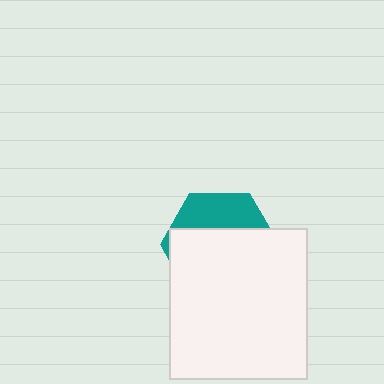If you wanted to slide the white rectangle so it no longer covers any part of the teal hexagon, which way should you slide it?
Slide it down — that is the most direct way to separate the two shapes.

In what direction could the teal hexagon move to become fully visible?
The teal hexagon could move up. That would shift it out from behind the white rectangle entirely.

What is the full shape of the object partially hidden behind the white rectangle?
The partially hidden object is a teal hexagon.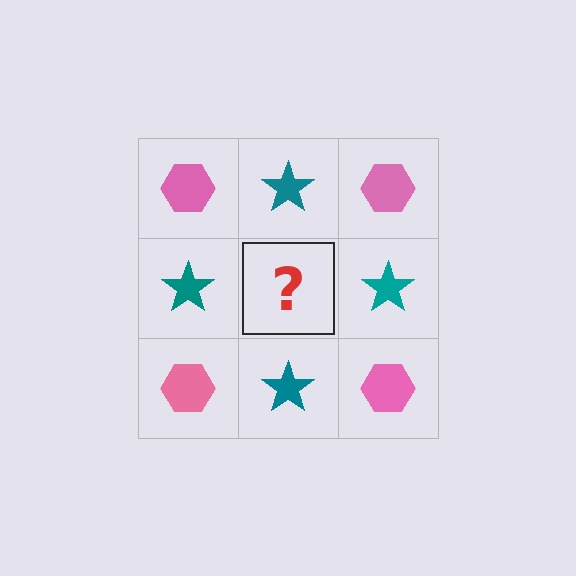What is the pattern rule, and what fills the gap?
The rule is that it alternates pink hexagon and teal star in a checkerboard pattern. The gap should be filled with a pink hexagon.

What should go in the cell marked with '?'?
The missing cell should contain a pink hexagon.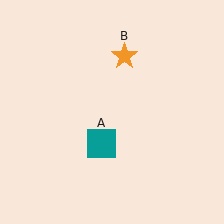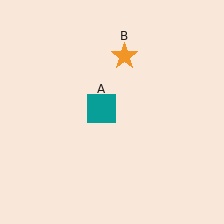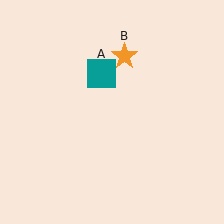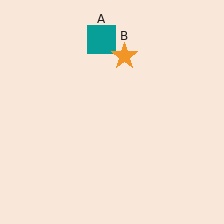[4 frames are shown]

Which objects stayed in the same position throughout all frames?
Orange star (object B) remained stationary.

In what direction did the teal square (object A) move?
The teal square (object A) moved up.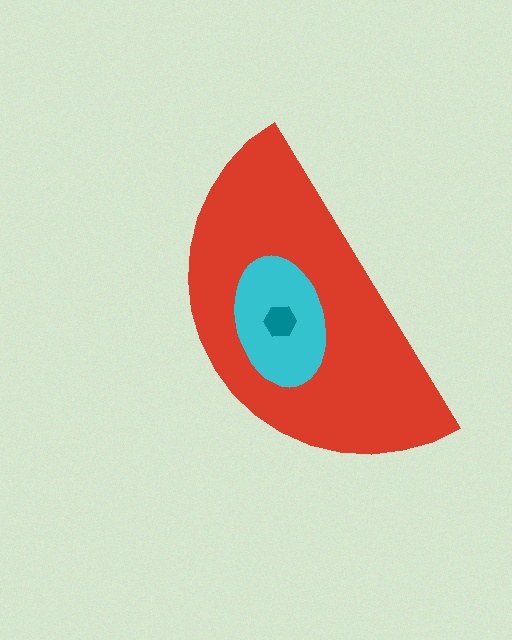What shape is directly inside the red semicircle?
The cyan ellipse.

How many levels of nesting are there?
3.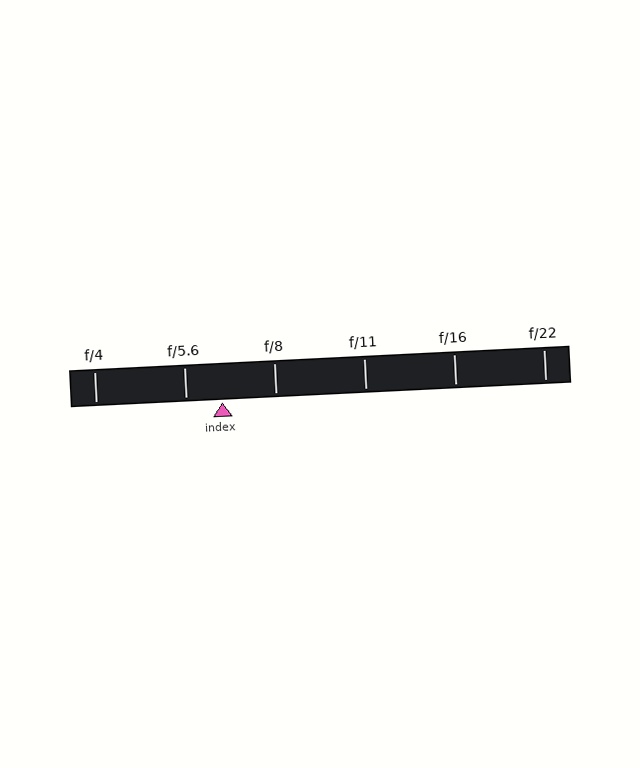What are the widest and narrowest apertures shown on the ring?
The widest aperture shown is f/4 and the narrowest is f/22.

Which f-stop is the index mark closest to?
The index mark is closest to f/5.6.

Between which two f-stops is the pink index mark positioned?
The index mark is between f/5.6 and f/8.